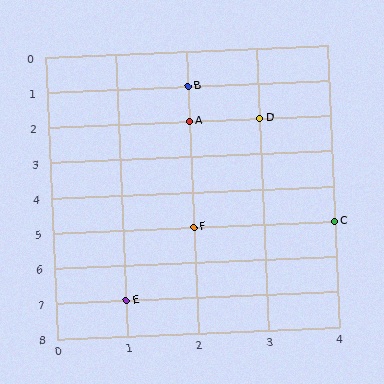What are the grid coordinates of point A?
Point A is at grid coordinates (2, 2).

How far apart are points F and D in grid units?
Points F and D are 1 column and 3 rows apart (about 3.2 grid units diagonally).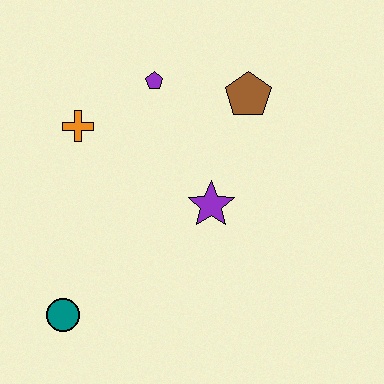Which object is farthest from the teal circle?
The brown pentagon is farthest from the teal circle.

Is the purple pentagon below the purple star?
No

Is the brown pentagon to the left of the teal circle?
No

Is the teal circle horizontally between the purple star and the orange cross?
No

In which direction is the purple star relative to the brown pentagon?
The purple star is below the brown pentagon.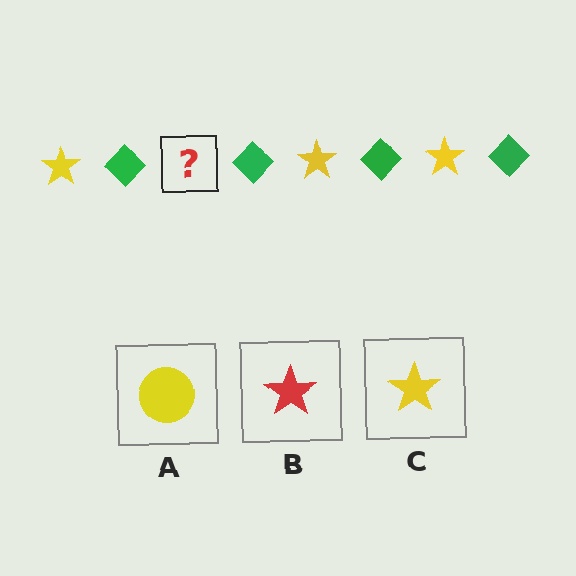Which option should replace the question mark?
Option C.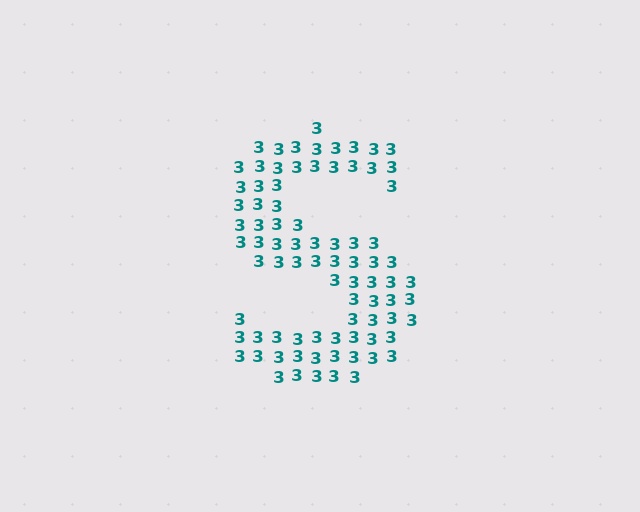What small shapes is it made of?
It is made of small digit 3's.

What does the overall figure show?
The overall figure shows the letter S.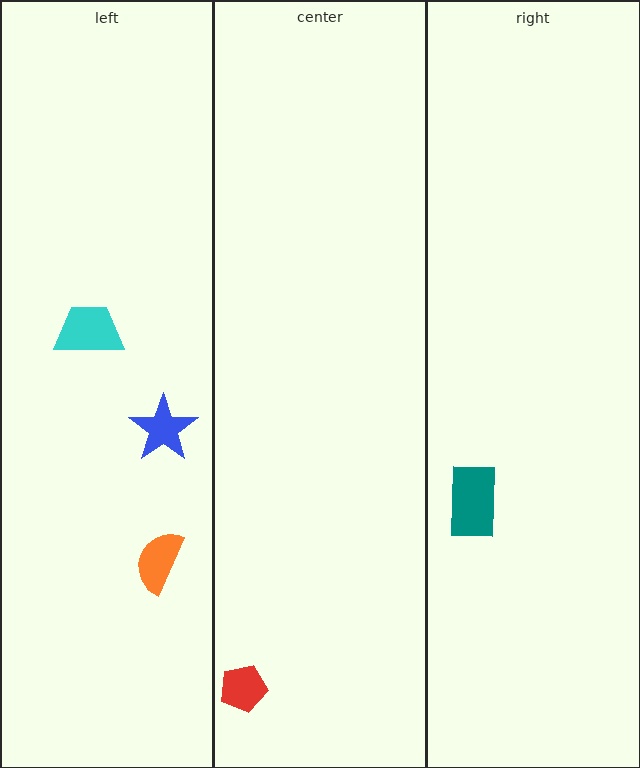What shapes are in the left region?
The orange semicircle, the cyan trapezoid, the blue star.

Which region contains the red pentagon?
The center region.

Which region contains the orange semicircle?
The left region.